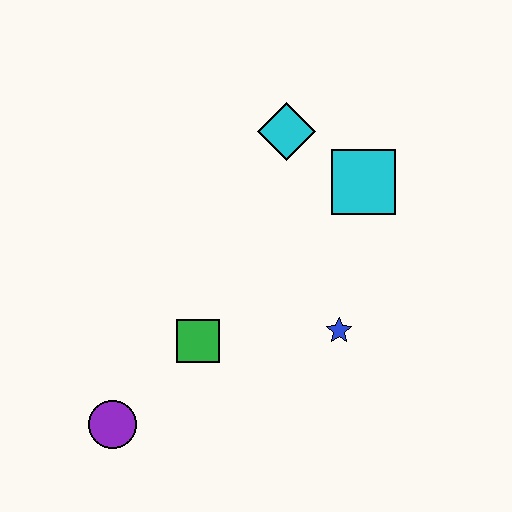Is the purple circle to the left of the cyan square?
Yes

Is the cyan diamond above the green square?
Yes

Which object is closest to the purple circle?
The green square is closest to the purple circle.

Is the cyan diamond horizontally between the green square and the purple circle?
No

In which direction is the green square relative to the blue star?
The green square is to the left of the blue star.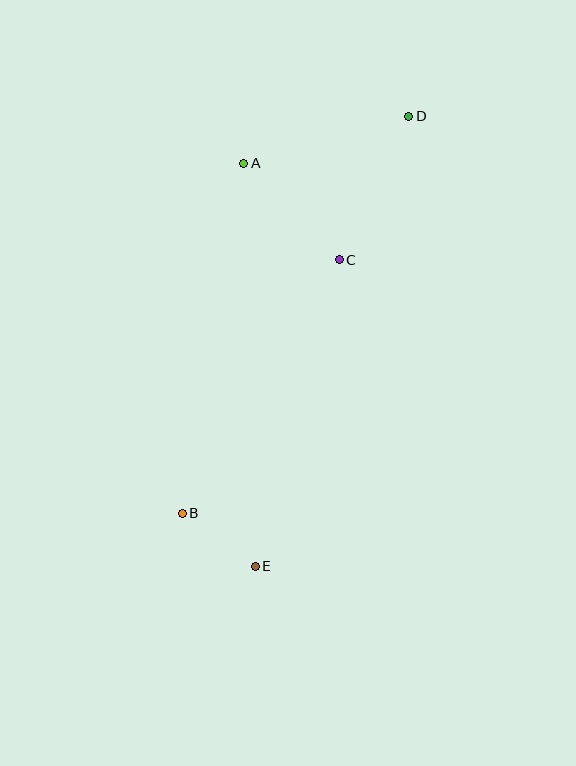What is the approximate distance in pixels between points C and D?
The distance between C and D is approximately 159 pixels.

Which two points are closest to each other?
Points B and E are closest to each other.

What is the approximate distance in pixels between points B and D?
The distance between B and D is approximately 457 pixels.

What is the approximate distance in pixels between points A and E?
The distance between A and E is approximately 403 pixels.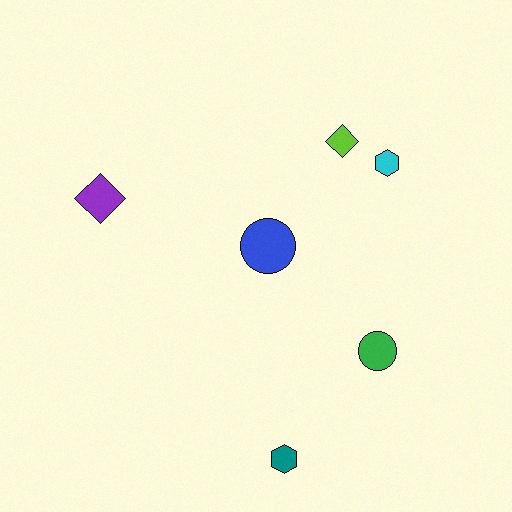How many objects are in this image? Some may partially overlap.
There are 6 objects.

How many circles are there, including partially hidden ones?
There are 2 circles.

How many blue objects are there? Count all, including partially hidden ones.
There is 1 blue object.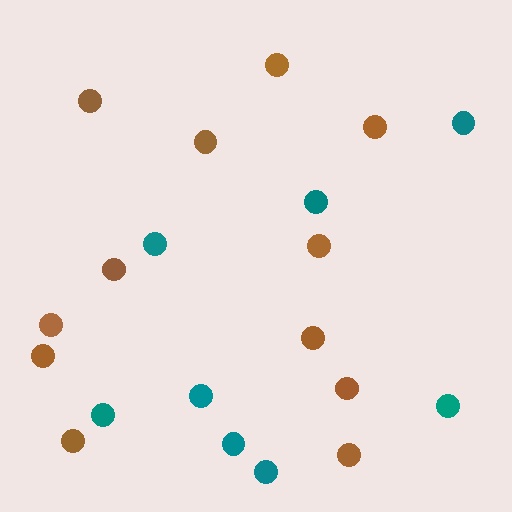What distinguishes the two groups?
There are 2 groups: one group of teal circles (8) and one group of brown circles (12).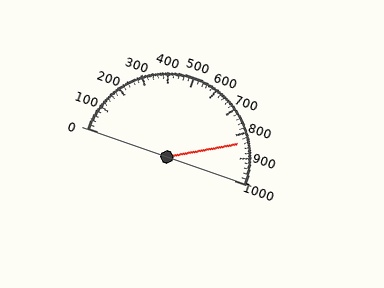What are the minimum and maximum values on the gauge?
The gauge ranges from 0 to 1000.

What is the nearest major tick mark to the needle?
The nearest major tick mark is 800.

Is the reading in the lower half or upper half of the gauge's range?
The reading is in the upper half of the range (0 to 1000).